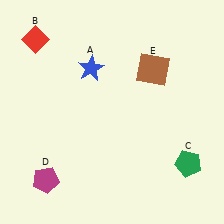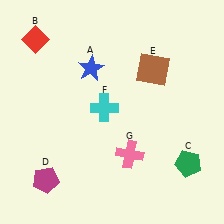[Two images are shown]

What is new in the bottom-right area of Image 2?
A pink cross (G) was added in the bottom-right area of Image 2.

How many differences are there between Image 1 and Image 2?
There are 2 differences between the two images.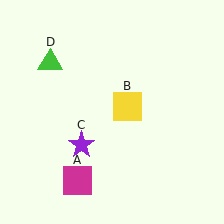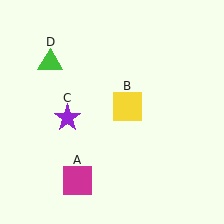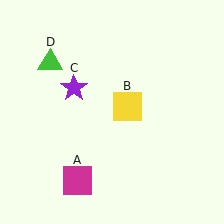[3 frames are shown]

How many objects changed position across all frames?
1 object changed position: purple star (object C).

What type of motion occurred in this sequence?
The purple star (object C) rotated clockwise around the center of the scene.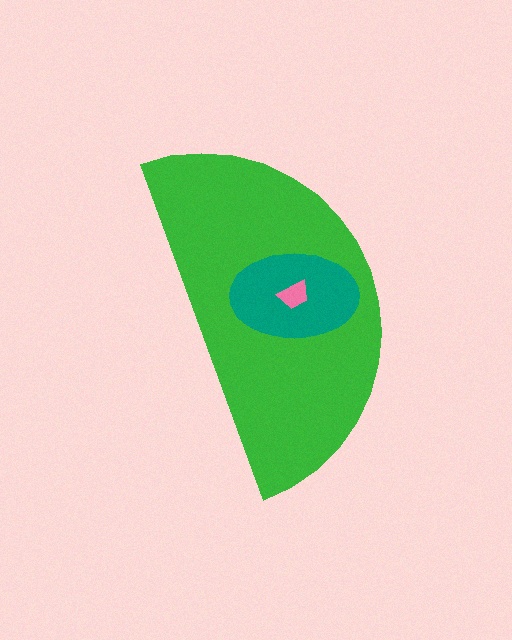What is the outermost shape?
The green semicircle.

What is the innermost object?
The pink trapezoid.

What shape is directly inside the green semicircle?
The teal ellipse.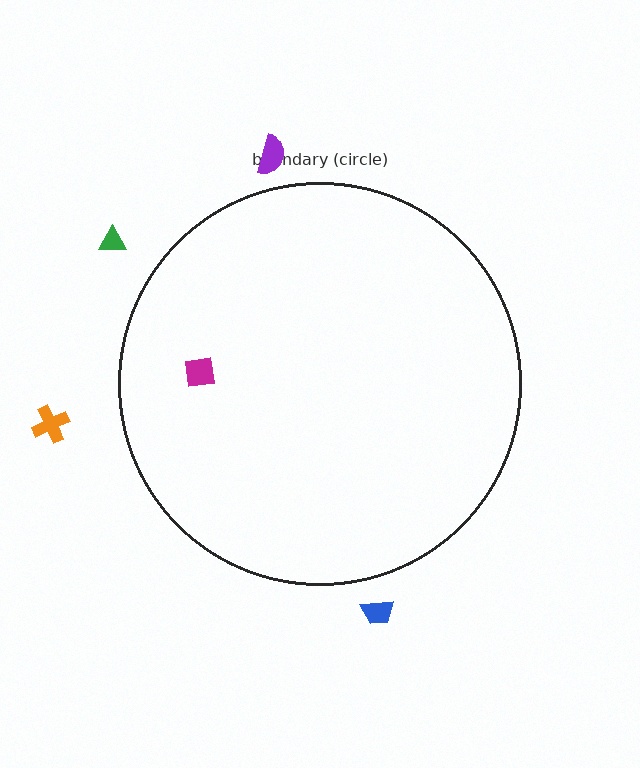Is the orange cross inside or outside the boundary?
Outside.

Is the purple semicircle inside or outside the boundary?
Outside.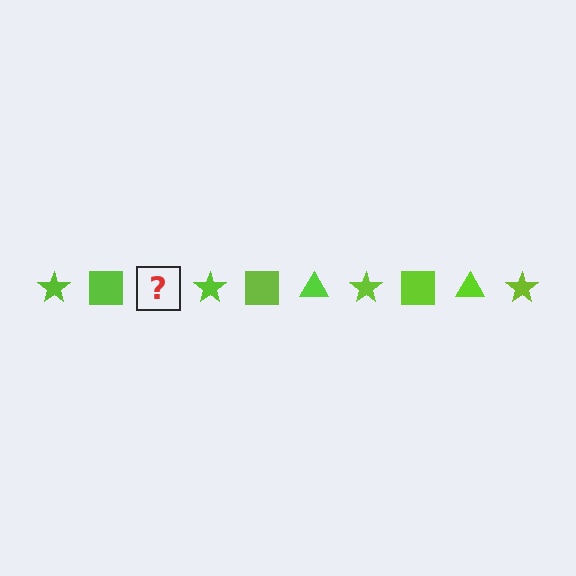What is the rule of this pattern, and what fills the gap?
The rule is that the pattern cycles through star, square, triangle shapes in lime. The gap should be filled with a lime triangle.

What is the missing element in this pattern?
The missing element is a lime triangle.